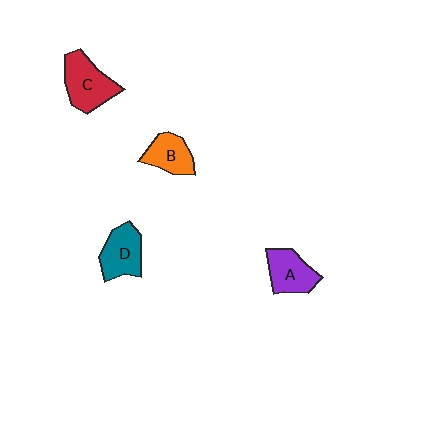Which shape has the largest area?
Shape C (red).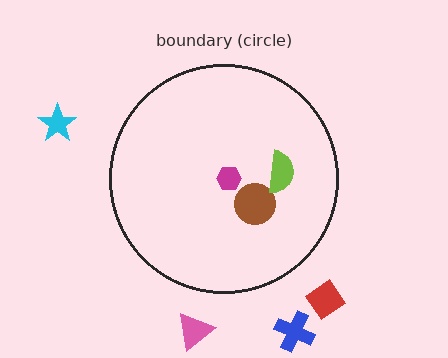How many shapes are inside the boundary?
3 inside, 4 outside.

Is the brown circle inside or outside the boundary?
Inside.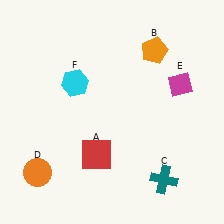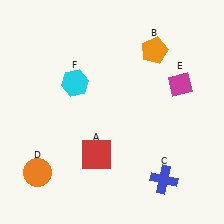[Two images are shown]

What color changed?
The cross (C) changed from teal in Image 1 to blue in Image 2.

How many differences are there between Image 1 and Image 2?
There is 1 difference between the two images.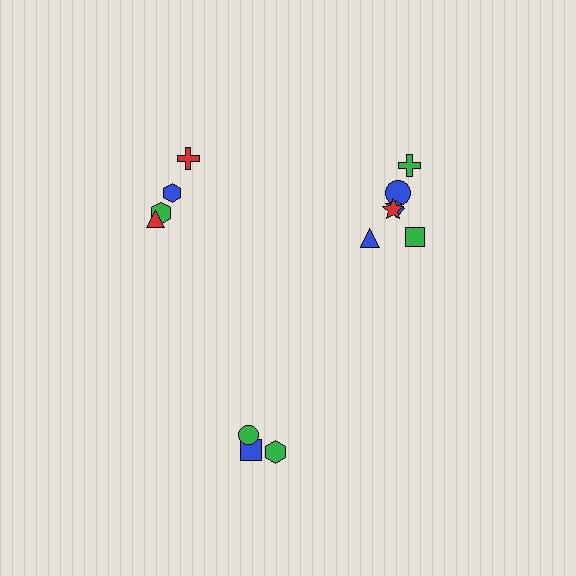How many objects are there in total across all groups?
There are 14 objects.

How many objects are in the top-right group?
There are 7 objects.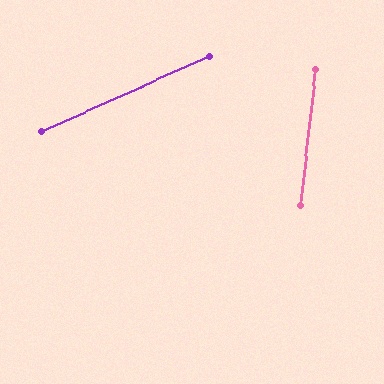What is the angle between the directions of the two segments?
Approximately 60 degrees.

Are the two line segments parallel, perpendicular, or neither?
Neither parallel nor perpendicular — they differ by about 60°.